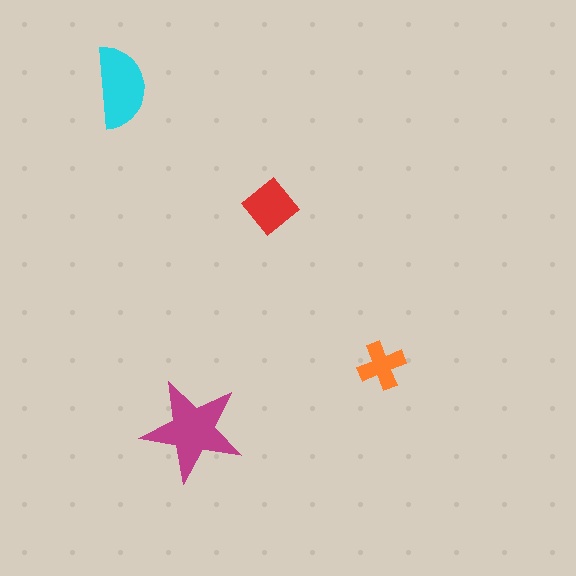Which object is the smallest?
The orange cross.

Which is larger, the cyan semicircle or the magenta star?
The magenta star.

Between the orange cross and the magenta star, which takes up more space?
The magenta star.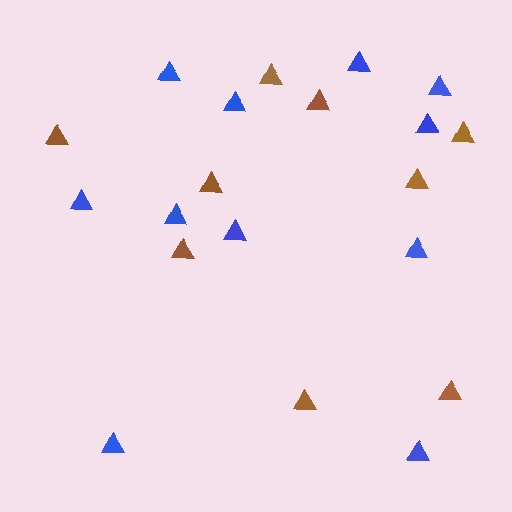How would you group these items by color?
There are 2 groups: one group of brown triangles (9) and one group of blue triangles (11).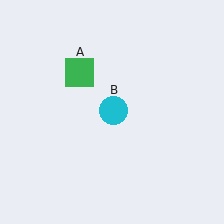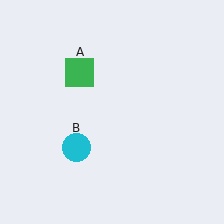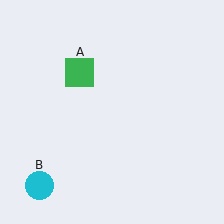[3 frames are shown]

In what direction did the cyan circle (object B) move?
The cyan circle (object B) moved down and to the left.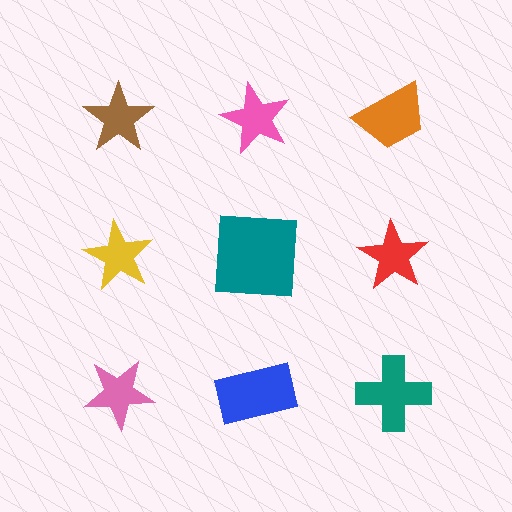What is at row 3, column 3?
A teal cross.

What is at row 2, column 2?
A teal square.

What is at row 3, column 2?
A blue rectangle.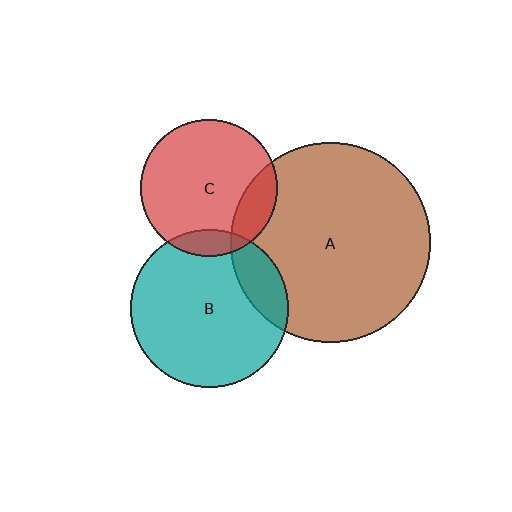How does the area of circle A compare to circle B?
Approximately 1.6 times.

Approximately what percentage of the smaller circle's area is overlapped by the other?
Approximately 15%.